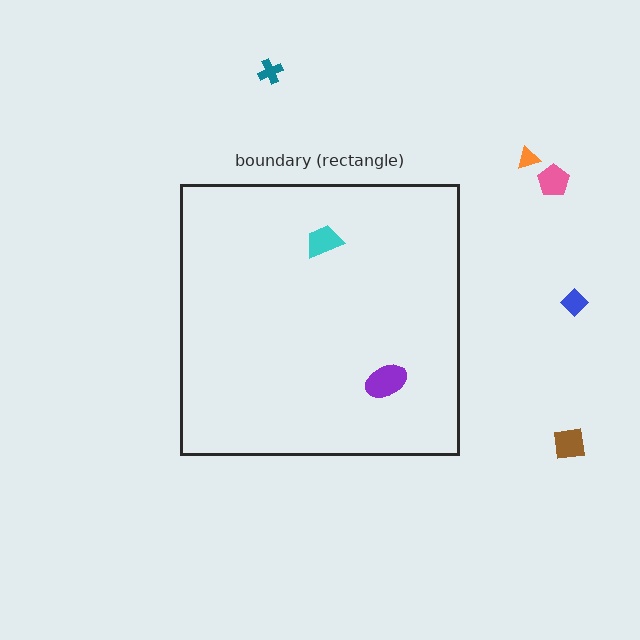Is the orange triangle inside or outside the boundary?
Outside.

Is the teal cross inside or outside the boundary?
Outside.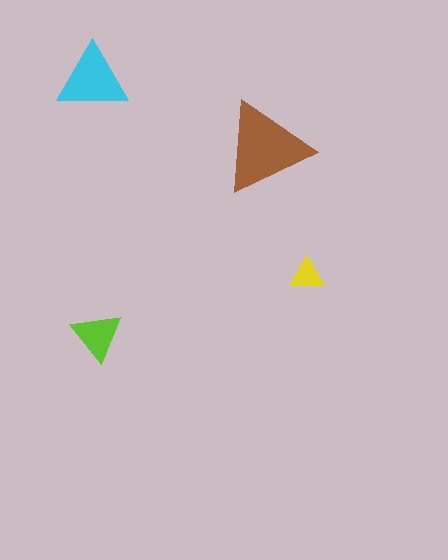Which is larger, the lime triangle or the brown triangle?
The brown one.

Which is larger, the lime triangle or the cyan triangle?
The cyan one.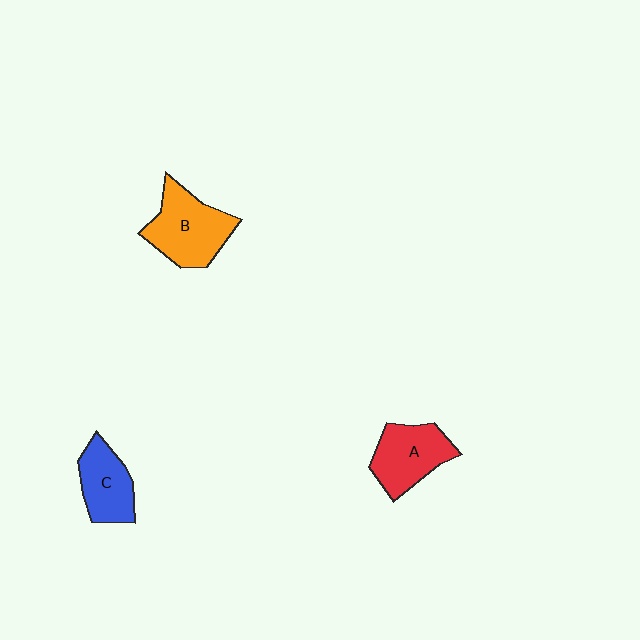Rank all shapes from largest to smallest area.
From largest to smallest: B (orange), A (red), C (blue).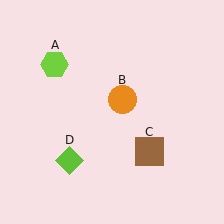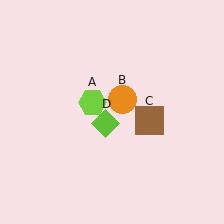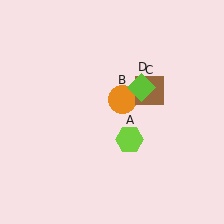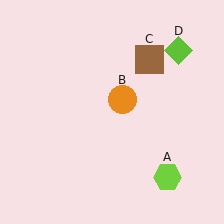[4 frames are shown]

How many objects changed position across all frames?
3 objects changed position: lime hexagon (object A), brown square (object C), lime diamond (object D).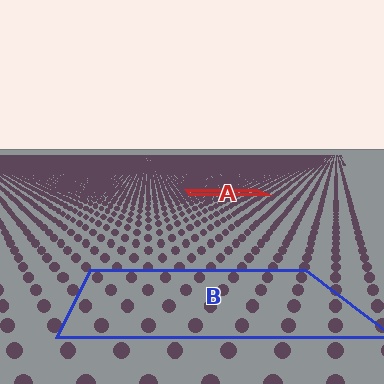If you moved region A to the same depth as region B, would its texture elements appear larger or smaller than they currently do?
They would appear larger. At a closer depth, the same texture elements are projected at a bigger on-screen size.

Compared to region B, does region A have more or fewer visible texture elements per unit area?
Region A has more texture elements per unit area — they are packed more densely because it is farther away.